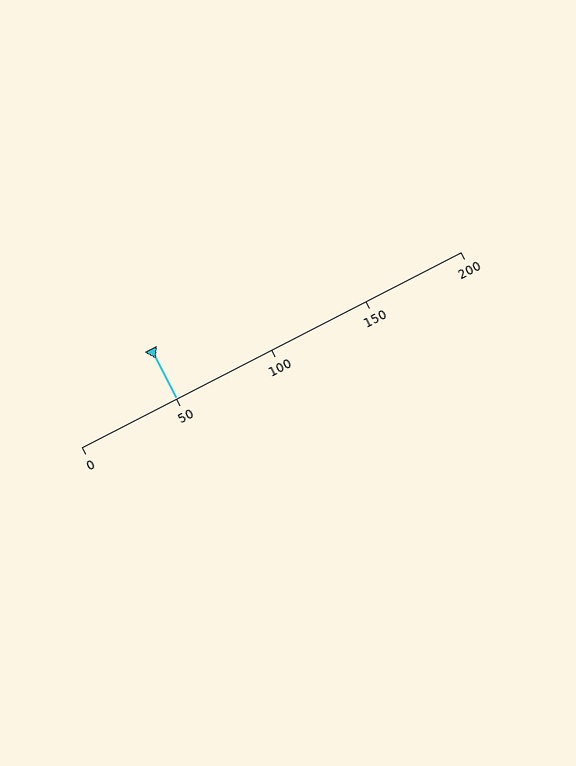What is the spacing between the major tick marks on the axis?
The major ticks are spaced 50 apart.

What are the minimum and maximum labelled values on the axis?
The axis runs from 0 to 200.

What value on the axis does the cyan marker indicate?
The marker indicates approximately 50.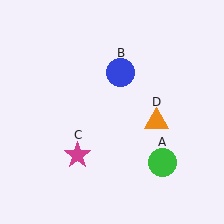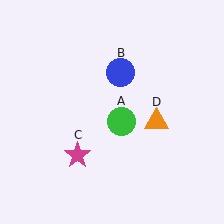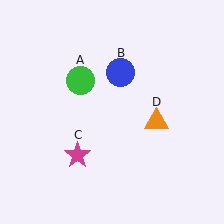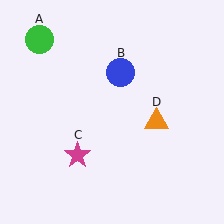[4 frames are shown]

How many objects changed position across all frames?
1 object changed position: green circle (object A).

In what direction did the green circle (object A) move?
The green circle (object A) moved up and to the left.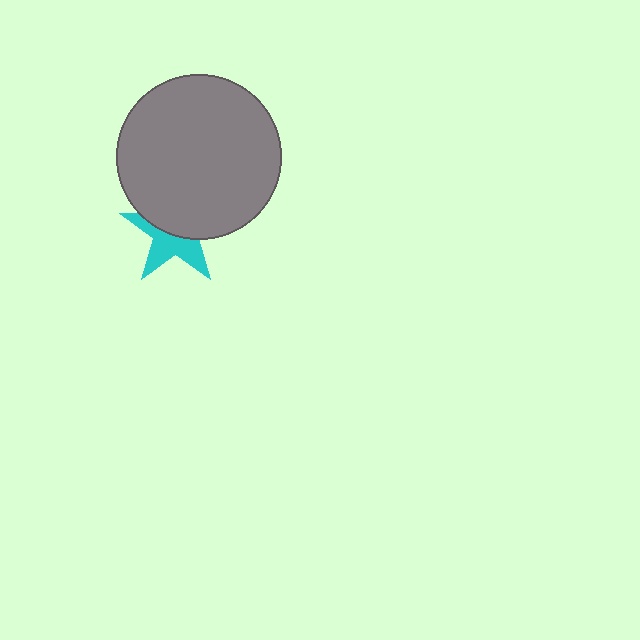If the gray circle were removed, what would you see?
You would see the complete cyan star.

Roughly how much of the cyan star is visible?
About half of it is visible (roughly 48%).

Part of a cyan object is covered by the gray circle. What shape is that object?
It is a star.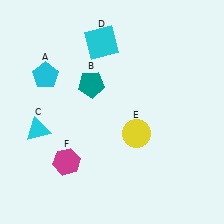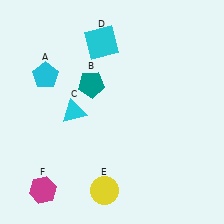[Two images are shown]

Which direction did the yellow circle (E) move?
The yellow circle (E) moved down.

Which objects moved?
The objects that moved are: the cyan triangle (C), the yellow circle (E), the magenta hexagon (F).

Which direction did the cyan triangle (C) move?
The cyan triangle (C) moved right.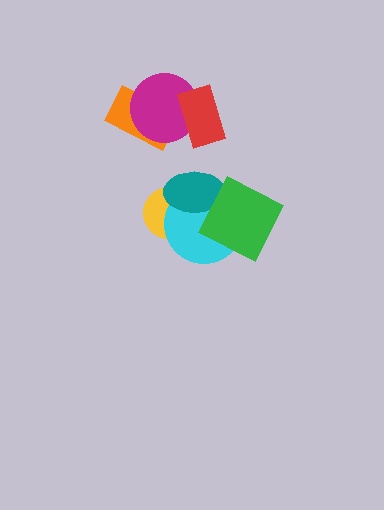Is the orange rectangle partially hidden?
Yes, it is partially covered by another shape.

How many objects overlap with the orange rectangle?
1 object overlaps with the orange rectangle.